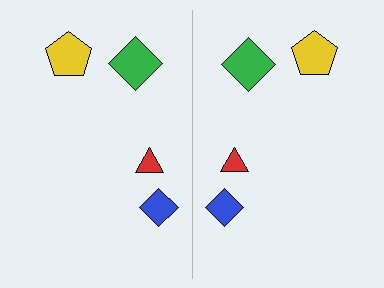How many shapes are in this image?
There are 8 shapes in this image.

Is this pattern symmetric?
Yes, this pattern has bilateral (reflection) symmetry.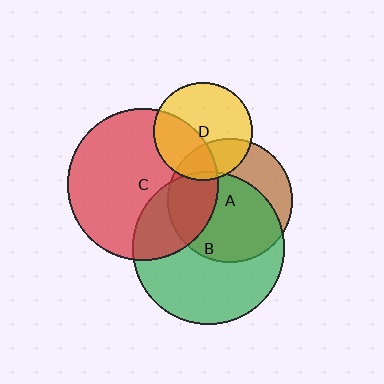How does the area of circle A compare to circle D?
Approximately 1.6 times.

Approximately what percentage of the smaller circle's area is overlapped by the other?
Approximately 30%.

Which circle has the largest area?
Circle B (green).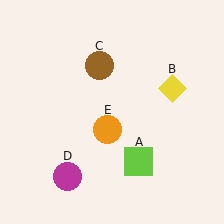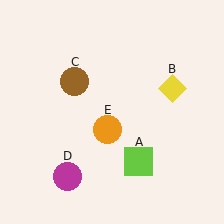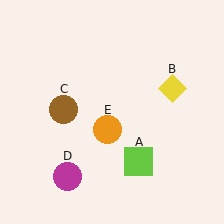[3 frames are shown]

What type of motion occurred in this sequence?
The brown circle (object C) rotated counterclockwise around the center of the scene.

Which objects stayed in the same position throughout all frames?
Lime square (object A) and yellow diamond (object B) and magenta circle (object D) and orange circle (object E) remained stationary.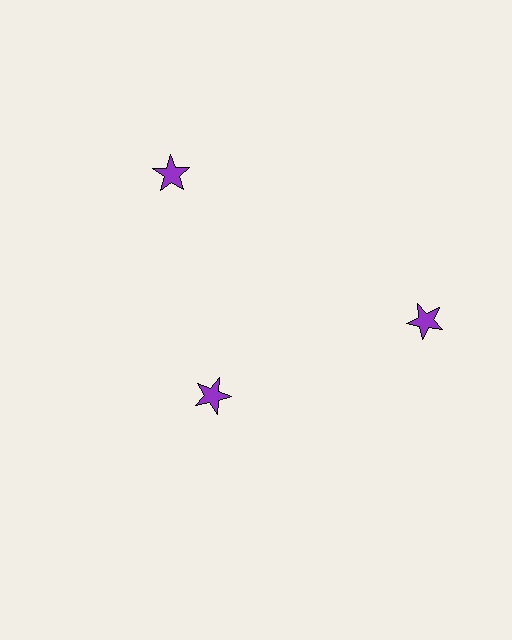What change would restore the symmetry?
The symmetry would be restored by moving it outward, back onto the ring so that all 3 stars sit at equal angles and equal distance from the center.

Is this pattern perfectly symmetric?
No. The 3 purple stars are arranged in a ring, but one element near the 7 o'clock position is pulled inward toward the center, breaking the 3-fold rotational symmetry.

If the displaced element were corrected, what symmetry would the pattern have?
It would have 3-fold rotational symmetry — the pattern would map onto itself every 120 degrees.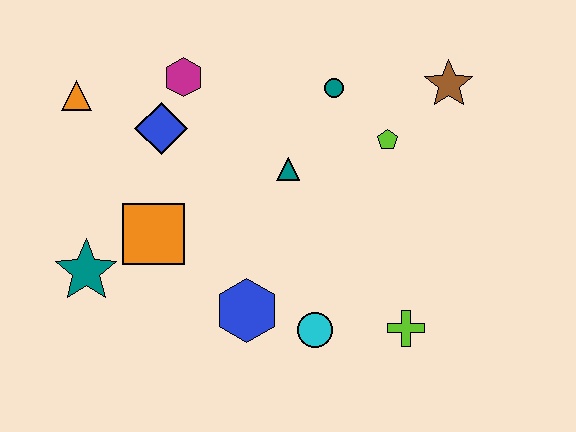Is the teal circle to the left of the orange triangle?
No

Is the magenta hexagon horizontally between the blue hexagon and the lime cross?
No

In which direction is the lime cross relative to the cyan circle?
The lime cross is to the right of the cyan circle.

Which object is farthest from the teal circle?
The teal star is farthest from the teal circle.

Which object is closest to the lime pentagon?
The teal circle is closest to the lime pentagon.